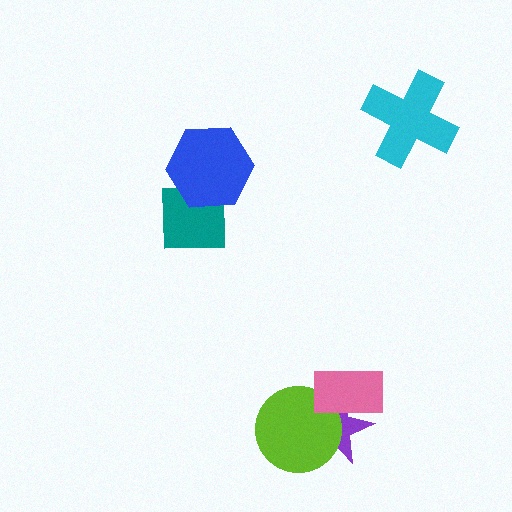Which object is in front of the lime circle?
The pink rectangle is in front of the lime circle.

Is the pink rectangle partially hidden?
No, no other shape covers it.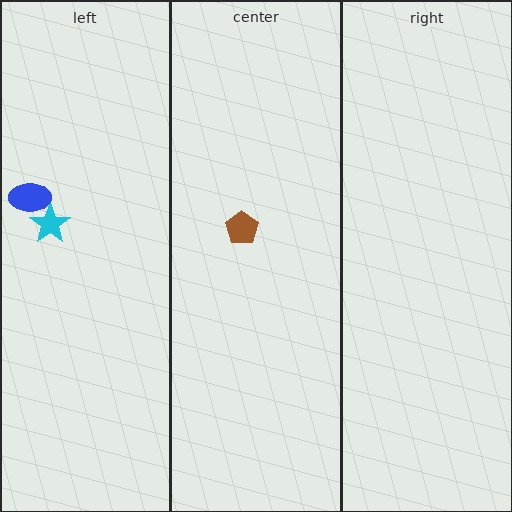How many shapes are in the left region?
2.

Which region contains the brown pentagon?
The center region.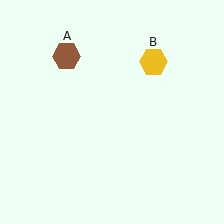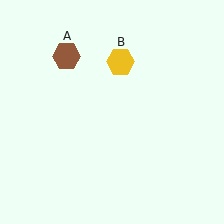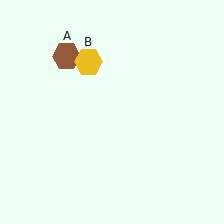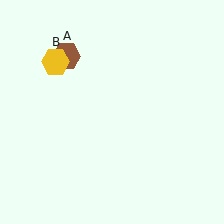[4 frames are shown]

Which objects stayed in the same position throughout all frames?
Brown hexagon (object A) remained stationary.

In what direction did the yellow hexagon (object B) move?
The yellow hexagon (object B) moved left.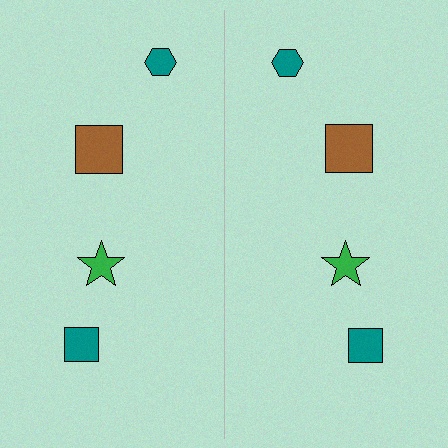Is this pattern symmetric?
Yes, this pattern has bilateral (reflection) symmetry.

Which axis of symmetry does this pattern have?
The pattern has a vertical axis of symmetry running through the center of the image.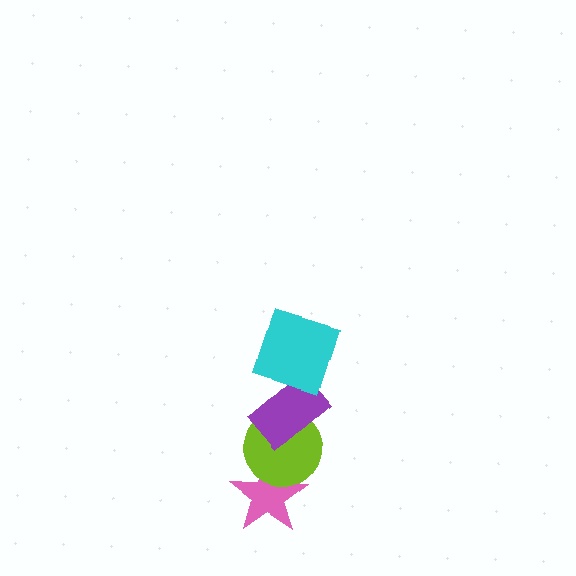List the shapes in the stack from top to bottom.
From top to bottom: the cyan square, the purple rectangle, the lime circle, the pink star.